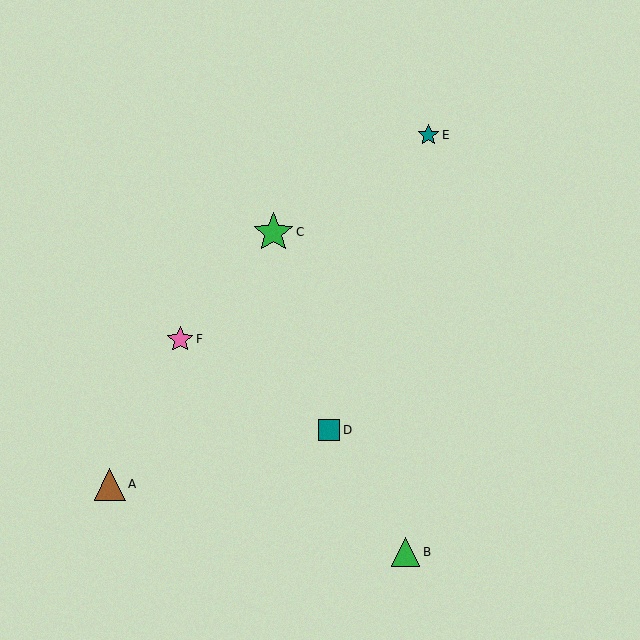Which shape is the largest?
The green star (labeled C) is the largest.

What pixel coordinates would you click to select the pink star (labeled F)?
Click at (180, 339) to select the pink star F.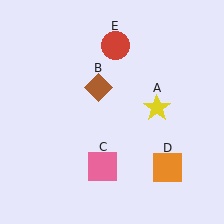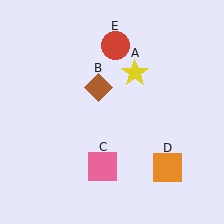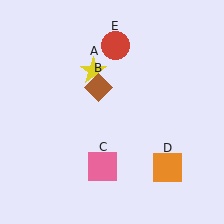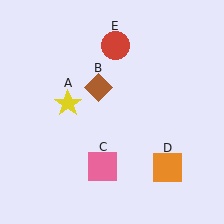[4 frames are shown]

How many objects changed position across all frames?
1 object changed position: yellow star (object A).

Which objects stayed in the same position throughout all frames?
Brown diamond (object B) and pink square (object C) and orange square (object D) and red circle (object E) remained stationary.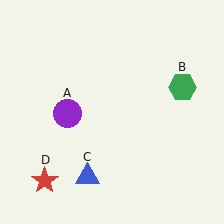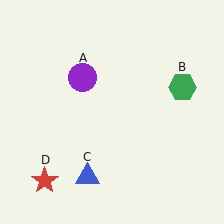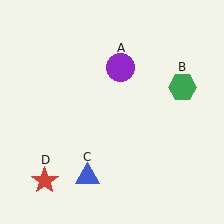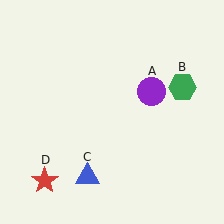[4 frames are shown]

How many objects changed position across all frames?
1 object changed position: purple circle (object A).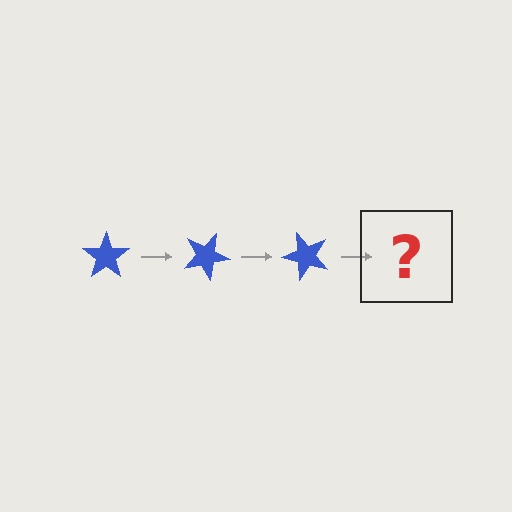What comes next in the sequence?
The next element should be a blue star rotated 75 degrees.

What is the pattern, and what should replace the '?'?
The pattern is that the star rotates 25 degrees each step. The '?' should be a blue star rotated 75 degrees.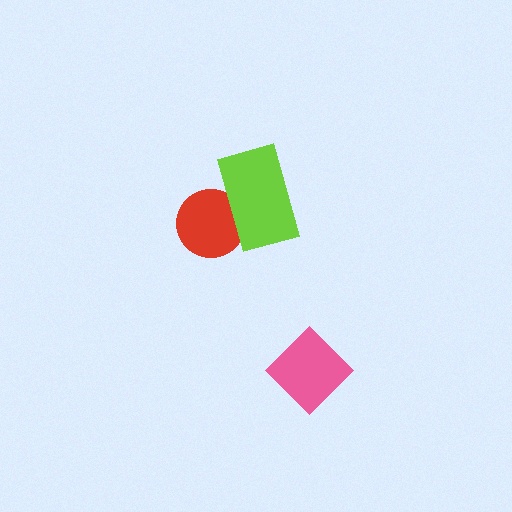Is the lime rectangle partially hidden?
No, no other shape covers it.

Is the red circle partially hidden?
Yes, it is partially covered by another shape.